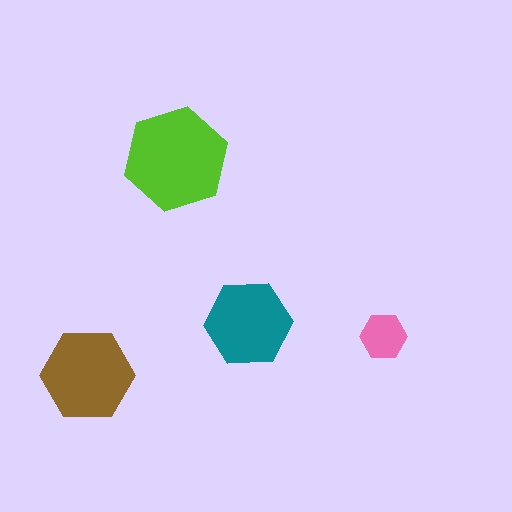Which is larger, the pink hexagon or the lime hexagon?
The lime one.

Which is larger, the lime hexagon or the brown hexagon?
The lime one.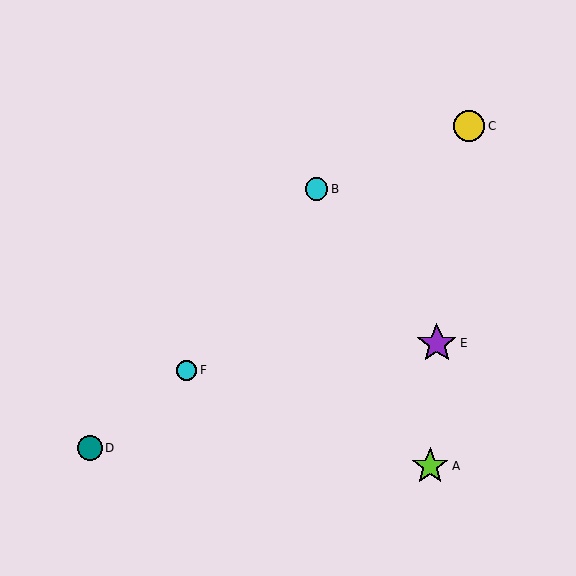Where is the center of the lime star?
The center of the lime star is at (430, 466).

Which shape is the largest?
The purple star (labeled E) is the largest.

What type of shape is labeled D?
Shape D is a teal circle.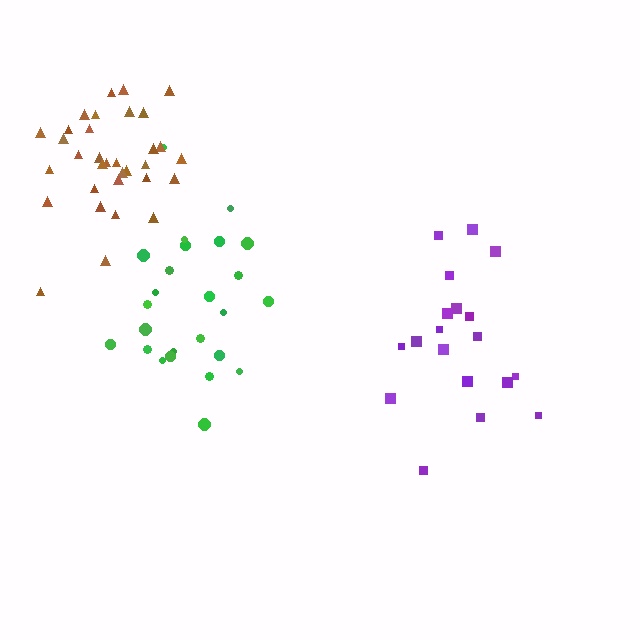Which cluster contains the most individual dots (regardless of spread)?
Brown (33).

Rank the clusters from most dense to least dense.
brown, green, purple.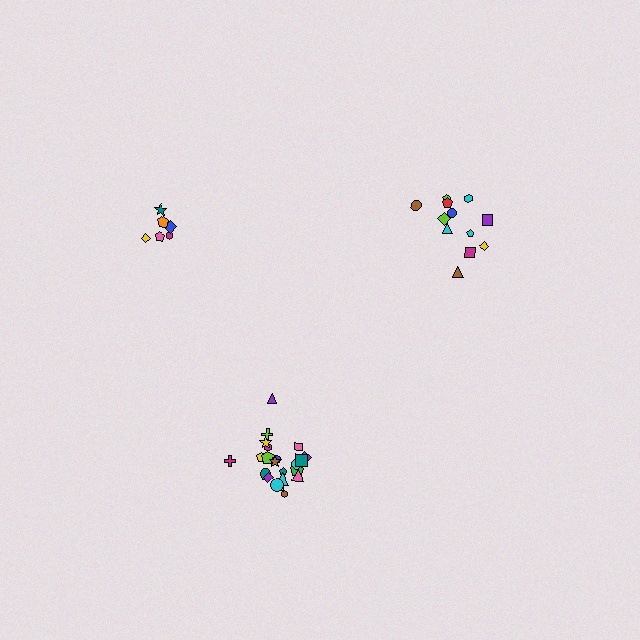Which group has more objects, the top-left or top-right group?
The top-right group.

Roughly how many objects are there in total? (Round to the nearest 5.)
Roughly 40 objects in total.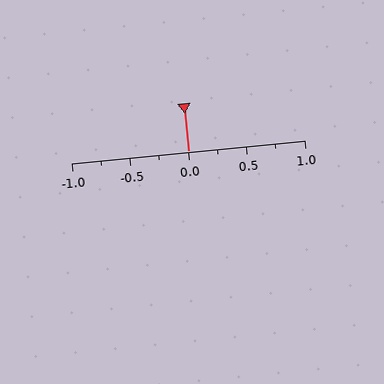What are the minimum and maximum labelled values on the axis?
The axis runs from -1.0 to 1.0.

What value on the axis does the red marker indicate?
The marker indicates approximately 0.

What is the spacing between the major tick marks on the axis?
The major ticks are spaced 0.5 apart.